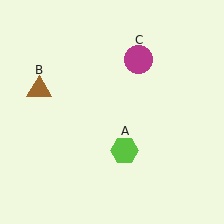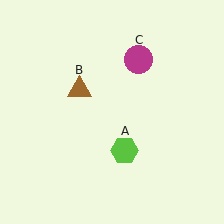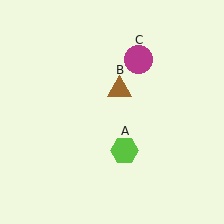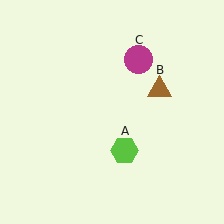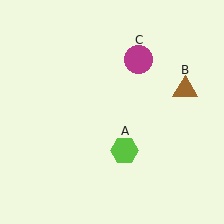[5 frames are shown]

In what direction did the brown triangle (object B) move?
The brown triangle (object B) moved right.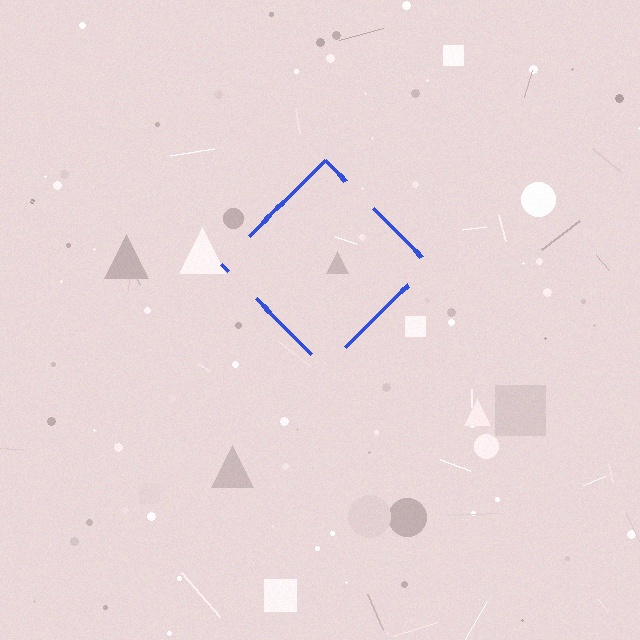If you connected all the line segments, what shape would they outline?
They would outline a diamond.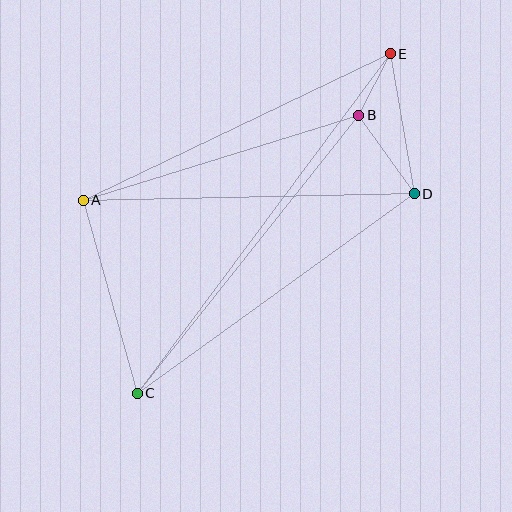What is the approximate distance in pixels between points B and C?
The distance between B and C is approximately 356 pixels.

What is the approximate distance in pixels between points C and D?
The distance between C and D is approximately 342 pixels.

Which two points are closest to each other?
Points B and E are closest to each other.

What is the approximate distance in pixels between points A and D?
The distance between A and D is approximately 331 pixels.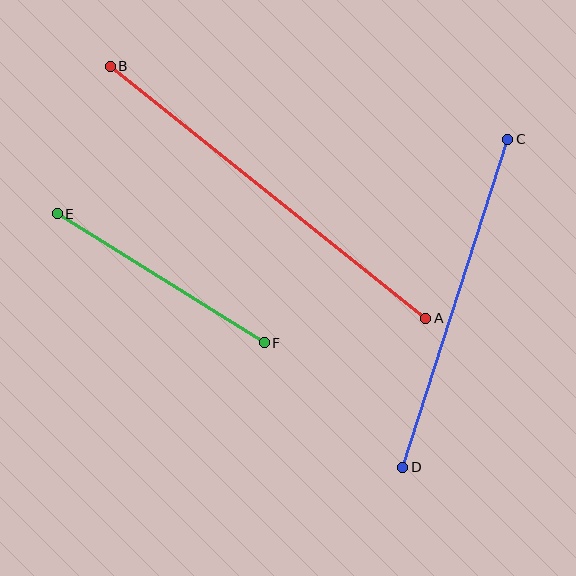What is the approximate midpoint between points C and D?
The midpoint is at approximately (455, 303) pixels.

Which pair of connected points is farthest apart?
Points A and B are farthest apart.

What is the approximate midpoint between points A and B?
The midpoint is at approximately (268, 192) pixels.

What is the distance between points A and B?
The distance is approximately 404 pixels.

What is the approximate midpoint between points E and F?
The midpoint is at approximately (161, 278) pixels.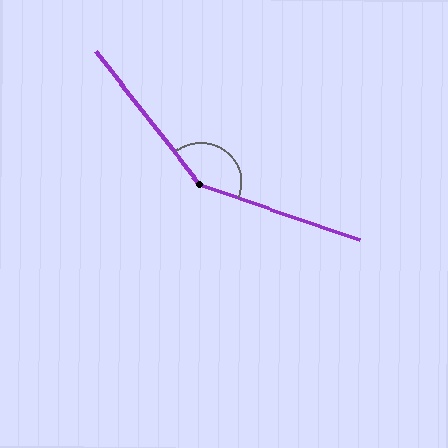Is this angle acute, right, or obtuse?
It is obtuse.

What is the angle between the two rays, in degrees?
Approximately 148 degrees.